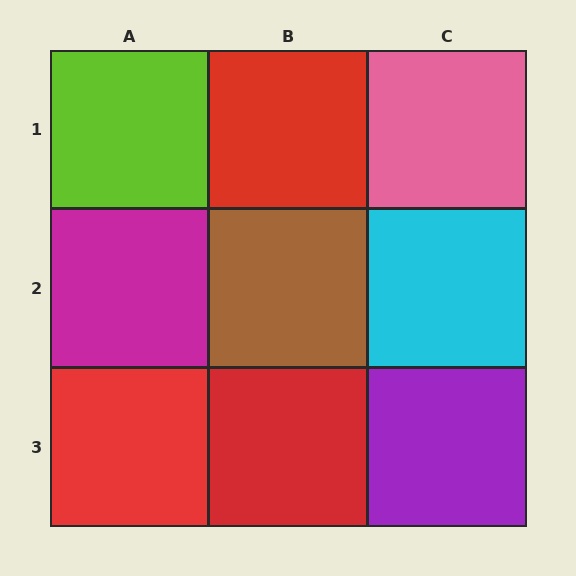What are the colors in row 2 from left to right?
Magenta, brown, cyan.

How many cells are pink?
1 cell is pink.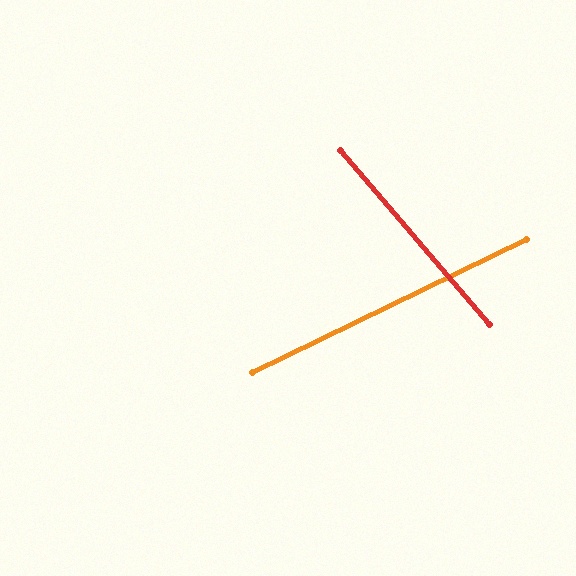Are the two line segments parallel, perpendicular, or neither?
Neither parallel nor perpendicular — they differ by about 75°.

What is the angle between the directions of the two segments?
Approximately 75 degrees.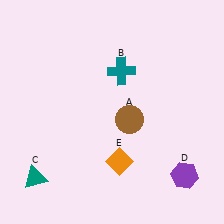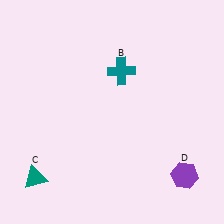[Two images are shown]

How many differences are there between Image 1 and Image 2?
There are 2 differences between the two images.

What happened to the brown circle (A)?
The brown circle (A) was removed in Image 2. It was in the bottom-right area of Image 1.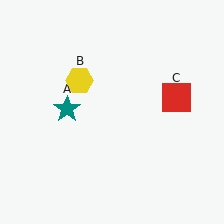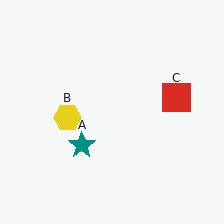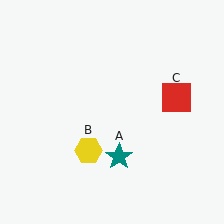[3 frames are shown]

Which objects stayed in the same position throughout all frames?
Red square (object C) remained stationary.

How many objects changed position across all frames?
2 objects changed position: teal star (object A), yellow hexagon (object B).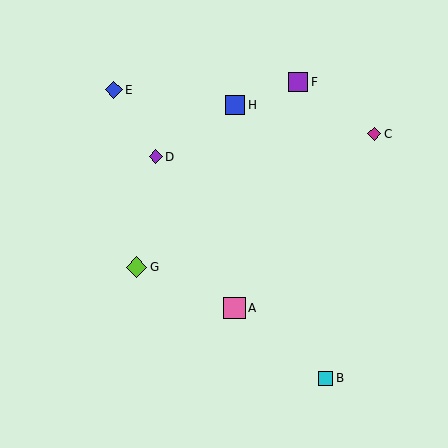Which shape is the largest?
The pink square (labeled A) is the largest.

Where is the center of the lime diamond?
The center of the lime diamond is at (137, 267).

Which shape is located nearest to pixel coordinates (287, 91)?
The purple square (labeled F) at (298, 82) is nearest to that location.